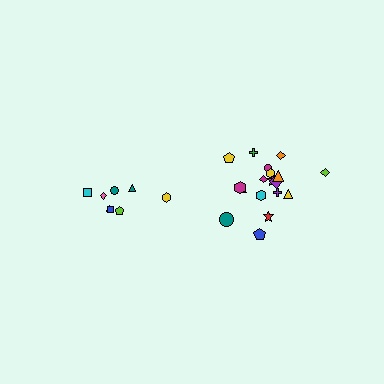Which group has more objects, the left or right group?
The right group.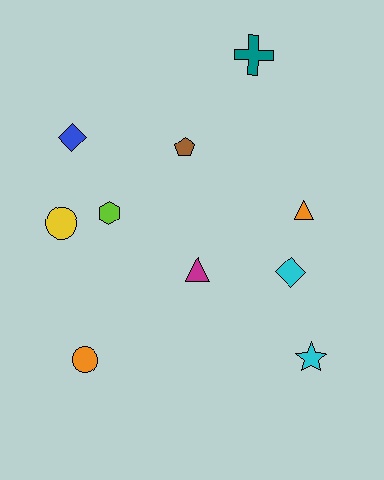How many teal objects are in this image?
There is 1 teal object.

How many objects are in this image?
There are 10 objects.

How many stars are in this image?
There is 1 star.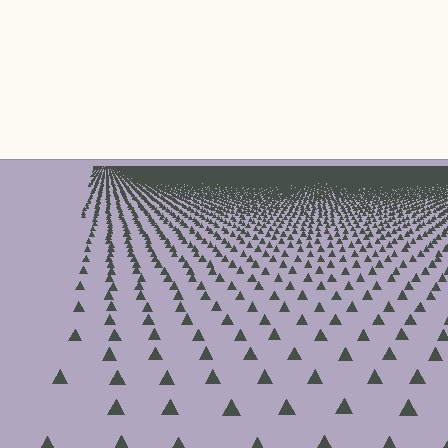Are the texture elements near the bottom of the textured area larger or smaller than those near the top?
Larger. Near the bottom, elements are closer to the viewer and appear at a bigger on-screen size.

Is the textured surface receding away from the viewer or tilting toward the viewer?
The surface is receding away from the viewer. Texture elements get smaller and denser toward the top.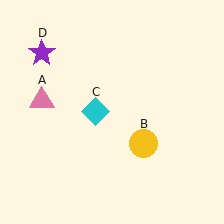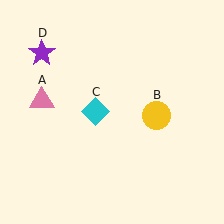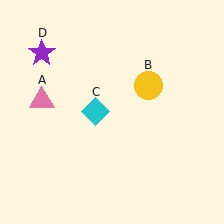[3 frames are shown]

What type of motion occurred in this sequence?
The yellow circle (object B) rotated counterclockwise around the center of the scene.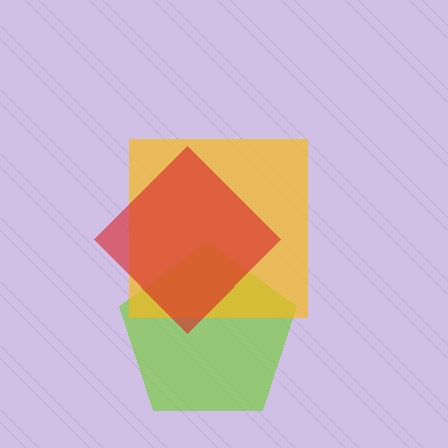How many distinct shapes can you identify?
There are 3 distinct shapes: a lime pentagon, a yellow square, a red diamond.